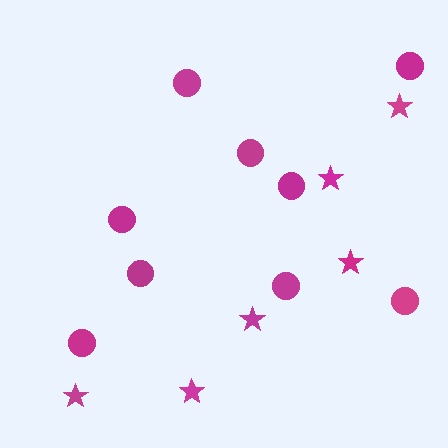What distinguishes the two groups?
There are 2 groups: one group of circles (9) and one group of stars (6).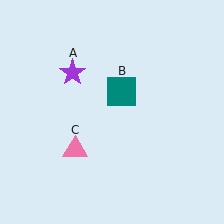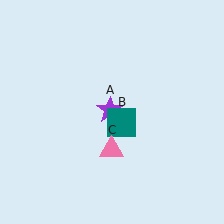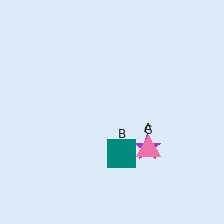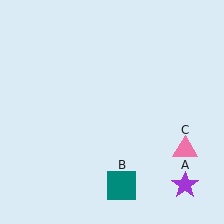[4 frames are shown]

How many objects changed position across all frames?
3 objects changed position: purple star (object A), teal square (object B), pink triangle (object C).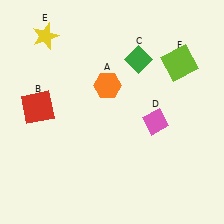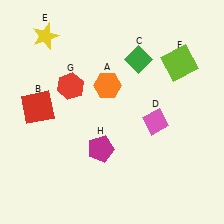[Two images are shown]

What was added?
A red hexagon (G), a magenta pentagon (H) were added in Image 2.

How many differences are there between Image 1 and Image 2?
There are 2 differences between the two images.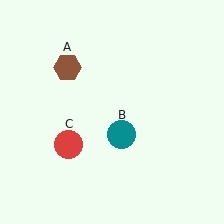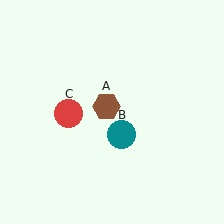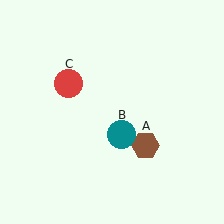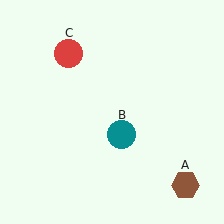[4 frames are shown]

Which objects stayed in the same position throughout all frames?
Teal circle (object B) remained stationary.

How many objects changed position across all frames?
2 objects changed position: brown hexagon (object A), red circle (object C).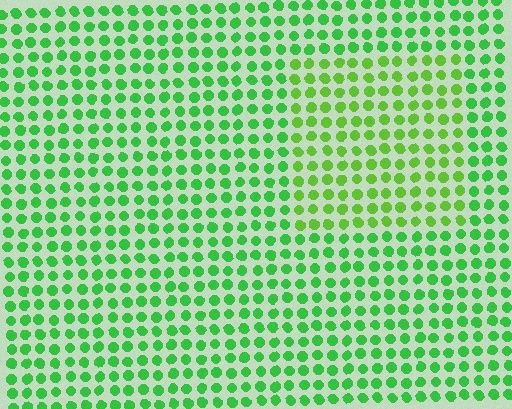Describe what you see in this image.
The image is filled with small green elements in a uniform arrangement. A rectangle-shaped region is visible where the elements are tinted to a slightly different hue, forming a subtle color boundary.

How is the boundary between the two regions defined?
The boundary is defined purely by a slight shift in hue (about 24 degrees). Spacing, size, and orientation are identical on both sides.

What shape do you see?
I see a rectangle.